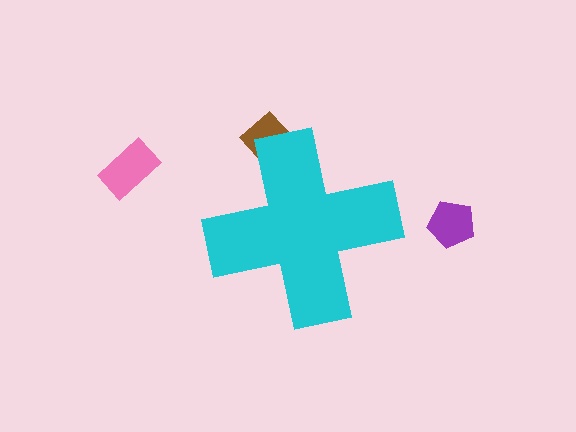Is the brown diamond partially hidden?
Yes, the brown diamond is partially hidden behind the cyan cross.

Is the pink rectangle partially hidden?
No, the pink rectangle is fully visible.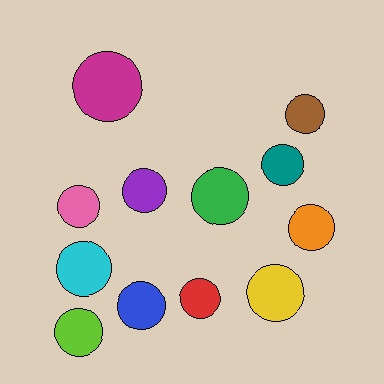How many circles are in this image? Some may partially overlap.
There are 12 circles.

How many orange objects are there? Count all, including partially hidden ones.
There is 1 orange object.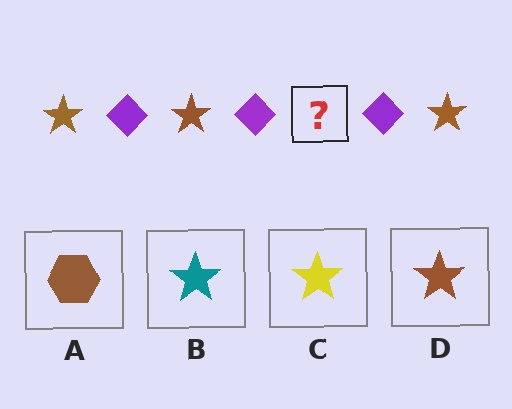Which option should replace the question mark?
Option D.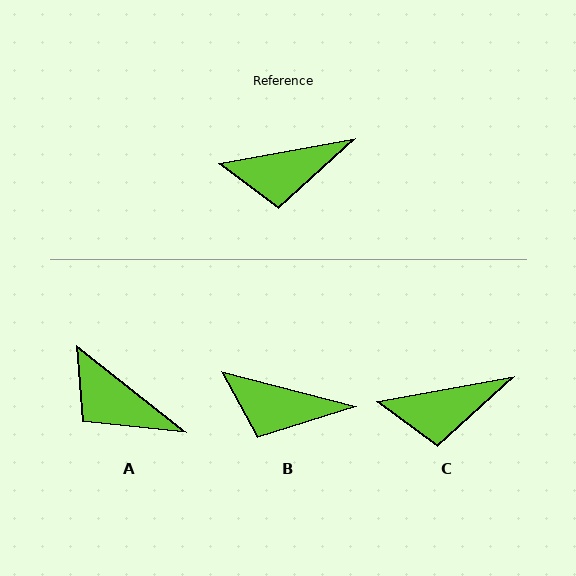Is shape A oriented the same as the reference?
No, it is off by about 49 degrees.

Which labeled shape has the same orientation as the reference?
C.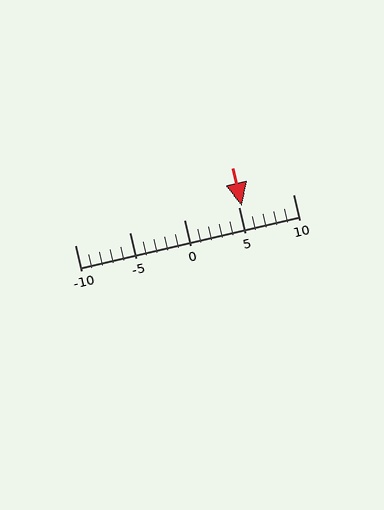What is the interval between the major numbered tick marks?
The major tick marks are spaced 5 units apart.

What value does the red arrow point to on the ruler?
The red arrow points to approximately 5.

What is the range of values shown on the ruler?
The ruler shows values from -10 to 10.